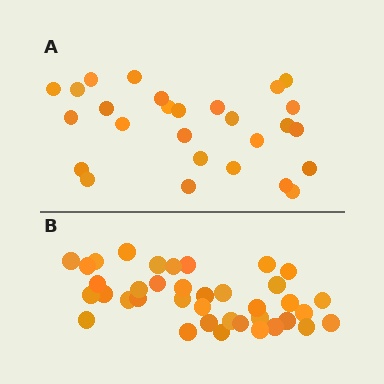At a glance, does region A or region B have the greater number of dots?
Region B (the bottom region) has more dots.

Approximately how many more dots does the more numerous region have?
Region B has roughly 12 or so more dots than region A.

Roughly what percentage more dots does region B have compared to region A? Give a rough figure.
About 40% more.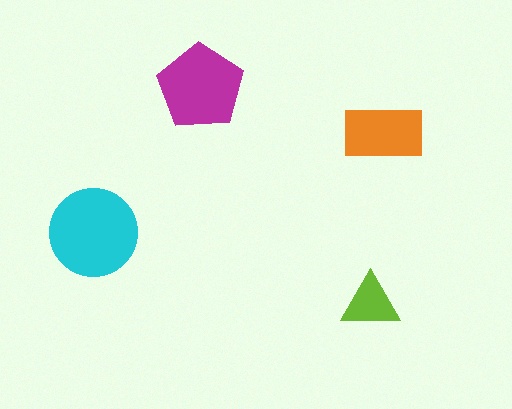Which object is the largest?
The cyan circle.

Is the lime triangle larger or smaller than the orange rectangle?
Smaller.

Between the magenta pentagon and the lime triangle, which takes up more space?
The magenta pentagon.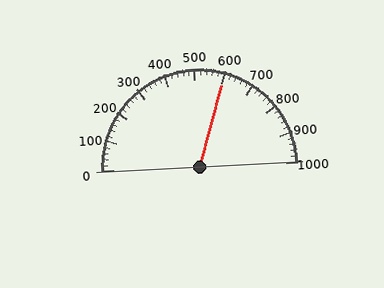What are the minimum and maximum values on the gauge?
The gauge ranges from 0 to 1000.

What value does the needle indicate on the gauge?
The needle indicates approximately 600.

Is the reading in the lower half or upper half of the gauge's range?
The reading is in the upper half of the range (0 to 1000).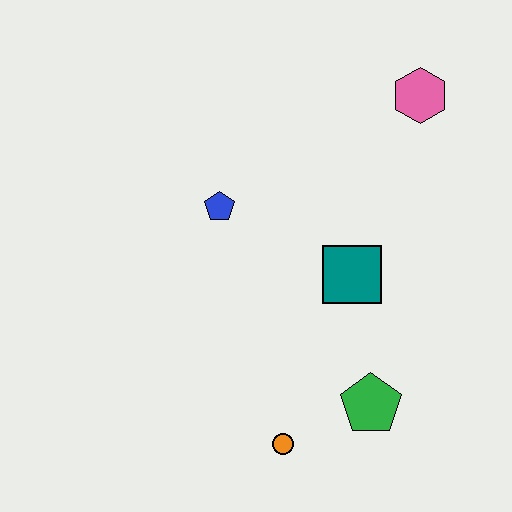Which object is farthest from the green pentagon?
The pink hexagon is farthest from the green pentagon.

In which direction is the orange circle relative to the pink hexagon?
The orange circle is below the pink hexagon.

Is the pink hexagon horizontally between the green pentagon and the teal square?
No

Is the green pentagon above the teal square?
No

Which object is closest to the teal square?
The green pentagon is closest to the teal square.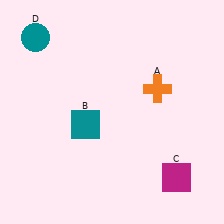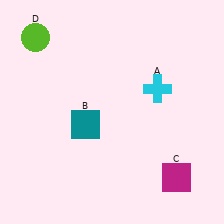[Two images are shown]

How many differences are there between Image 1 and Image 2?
There are 2 differences between the two images.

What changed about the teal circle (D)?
In Image 1, D is teal. In Image 2, it changed to lime.